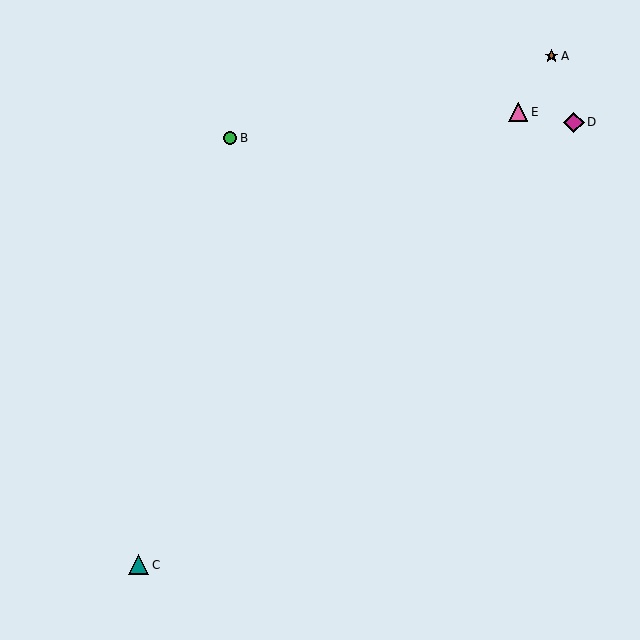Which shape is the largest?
The magenta diamond (labeled D) is the largest.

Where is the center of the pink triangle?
The center of the pink triangle is at (518, 112).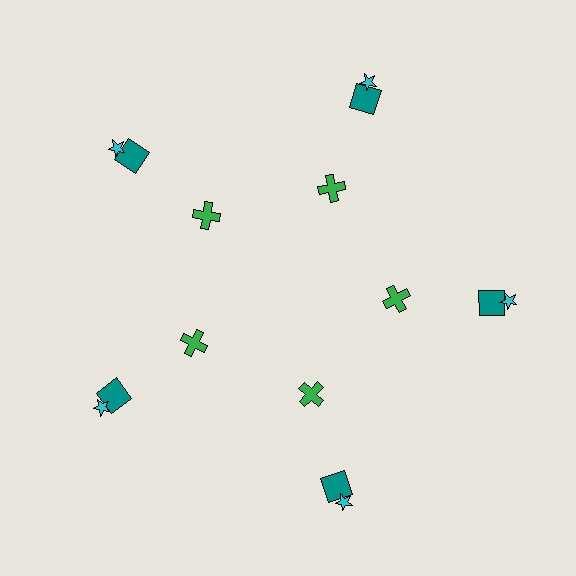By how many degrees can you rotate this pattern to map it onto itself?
The pattern maps onto itself every 72 degrees of rotation.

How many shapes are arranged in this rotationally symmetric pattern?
There are 15 shapes, arranged in 5 groups of 3.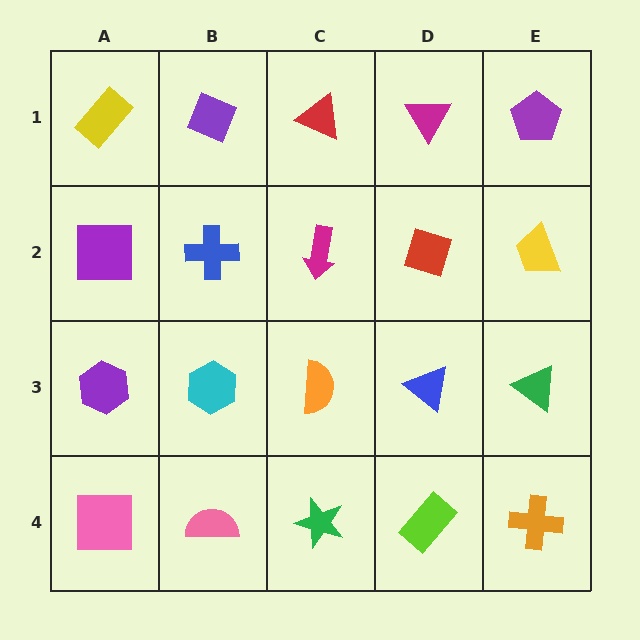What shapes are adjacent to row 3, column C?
A magenta arrow (row 2, column C), a green star (row 4, column C), a cyan hexagon (row 3, column B), a blue triangle (row 3, column D).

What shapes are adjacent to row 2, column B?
A purple diamond (row 1, column B), a cyan hexagon (row 3, column B), a purple square (row 2, column A), a magenta arrow (row 2, column C).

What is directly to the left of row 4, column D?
A green star.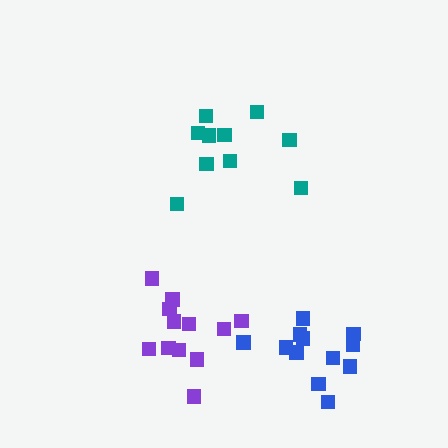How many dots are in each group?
Group 1: 10 dots, Group 2: 12 dots, Group 3: 12 dots (34 total).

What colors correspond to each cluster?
The clusters are colored: teal, purple, blue.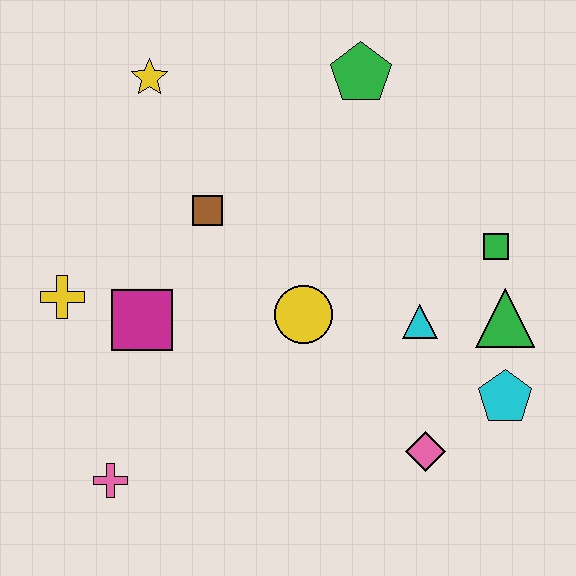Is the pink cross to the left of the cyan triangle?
Yes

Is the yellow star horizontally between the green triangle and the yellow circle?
No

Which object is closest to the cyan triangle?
The green triangle is closest to the cyan triangle.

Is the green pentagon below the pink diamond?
No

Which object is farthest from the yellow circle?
The yellow star is farthest from the yellow circle.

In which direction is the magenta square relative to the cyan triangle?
The magenta square is to the left of the cyan triangle.